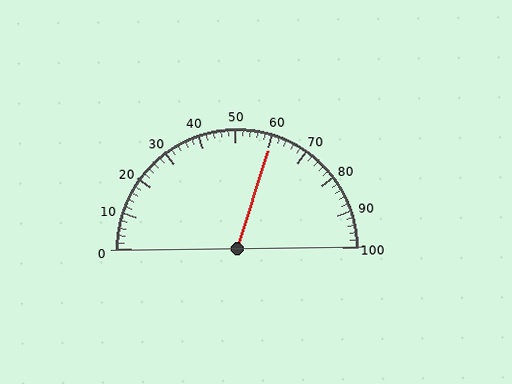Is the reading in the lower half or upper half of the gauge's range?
The reading is in the upper half of the range (0 to 100).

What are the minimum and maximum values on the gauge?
The gauge ranges from 0 to 100.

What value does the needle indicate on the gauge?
The needle indicates approximately 60.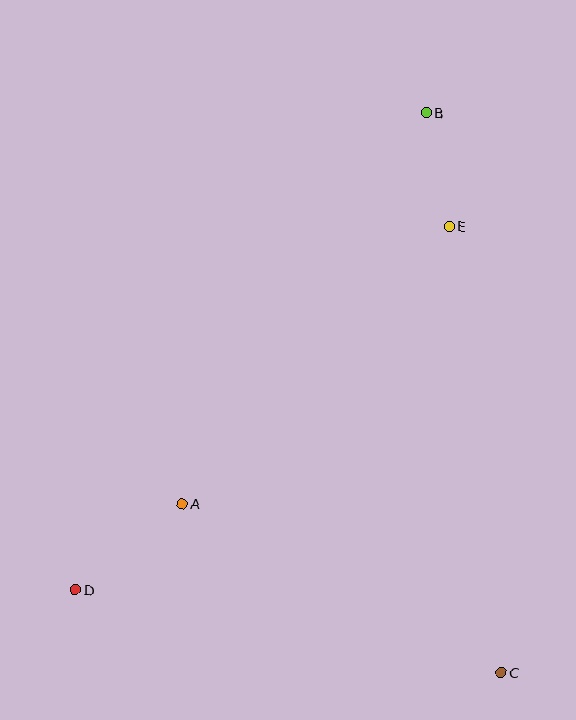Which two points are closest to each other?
Points B and E are closest to each other.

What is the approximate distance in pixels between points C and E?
The distance between C and E is approximately 449 pixels.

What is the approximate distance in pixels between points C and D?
The distance between C and D is approximately 434 pixels.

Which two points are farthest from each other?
Points B and D are farthest from each other.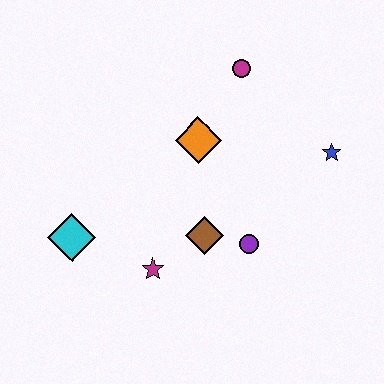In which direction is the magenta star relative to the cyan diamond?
The magenta star is to the right of the cyan diamond.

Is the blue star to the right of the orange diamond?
Yes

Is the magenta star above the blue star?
No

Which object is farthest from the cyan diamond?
The blue star is farthest from the cyan diamond.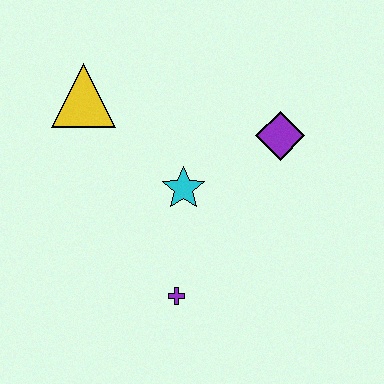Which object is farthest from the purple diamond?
The yellow triangle is farthest from the purple diamond.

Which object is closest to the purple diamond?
The cyan star is closest to the purple diamond.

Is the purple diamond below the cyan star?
No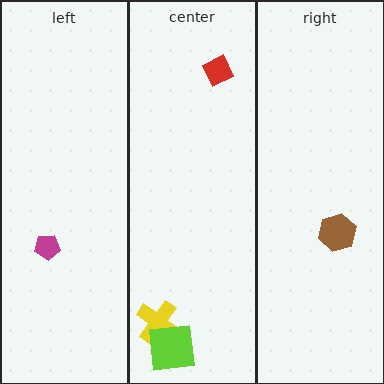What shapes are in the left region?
The magenta pentagon.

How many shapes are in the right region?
1.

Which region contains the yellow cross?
The center region.